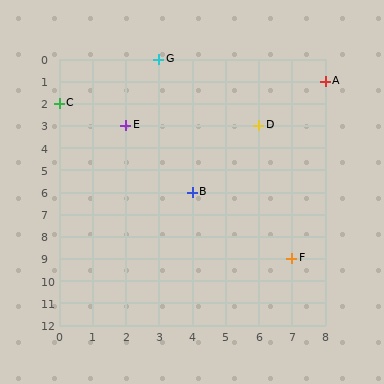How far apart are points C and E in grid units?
Points C and E are 2 columns and 1 row apart (about 2.2 grid units diagonally).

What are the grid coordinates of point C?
Point C is at grid coordinates (0, 2).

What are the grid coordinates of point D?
Point D is at grid coordinates (6, 3).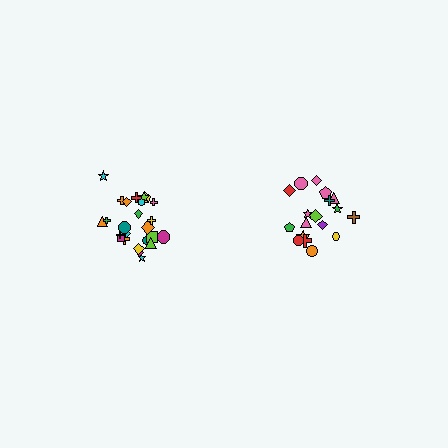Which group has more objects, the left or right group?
The left group.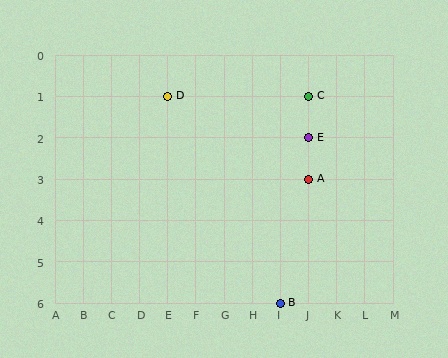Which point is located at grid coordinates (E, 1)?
Point D is at (E, 1).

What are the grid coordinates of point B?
Point B is at grid coordinates (I, 6).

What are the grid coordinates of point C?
Point C is at grid coordinates (J, 1).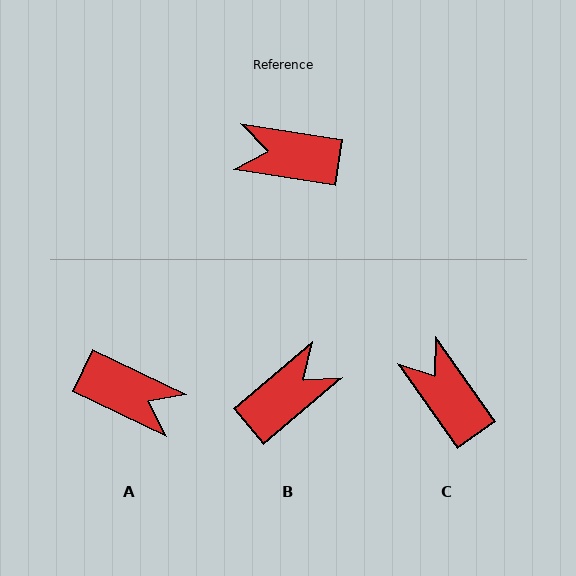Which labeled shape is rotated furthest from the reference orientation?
A, about 163 degrees away.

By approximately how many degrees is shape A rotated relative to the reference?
Approximately 163 degrees counter-clockwise.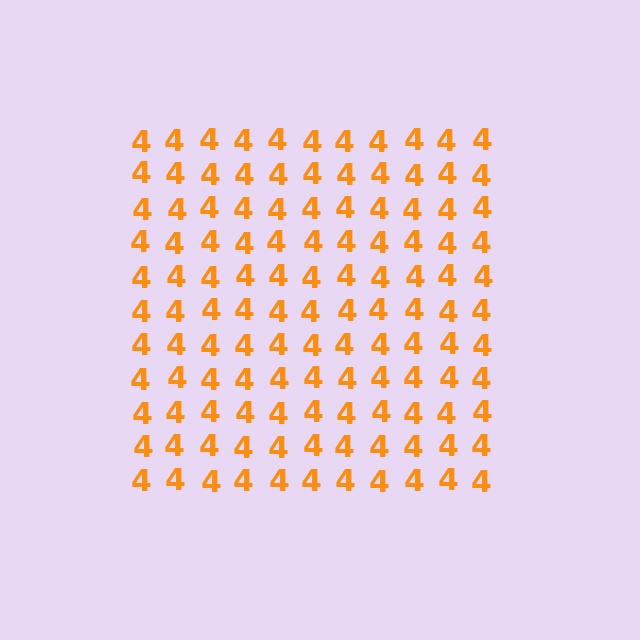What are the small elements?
The small elements are digit 4's.